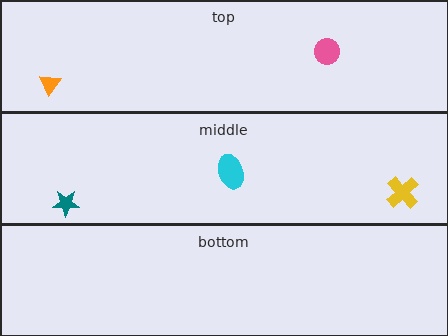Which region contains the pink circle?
The top region.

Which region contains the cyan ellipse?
The middle region.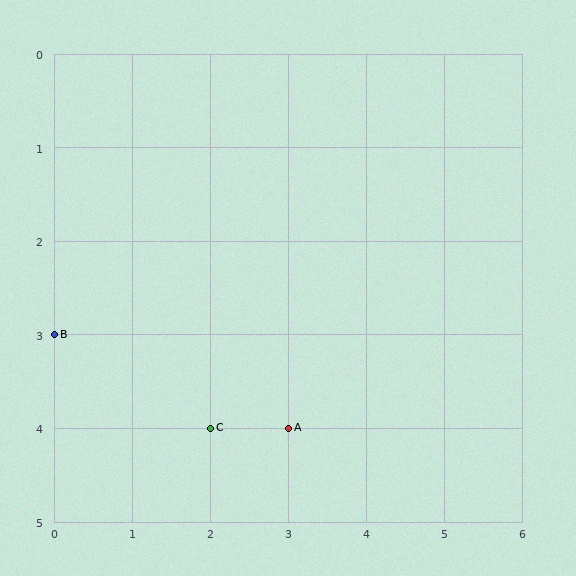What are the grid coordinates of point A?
Point A is at grid coordinates (3, 4).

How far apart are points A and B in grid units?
Points A and B are 3 columns and 1 row apart (about 3.2 grid units diagonally).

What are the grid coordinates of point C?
Point C is at grid coordinates (2, 4).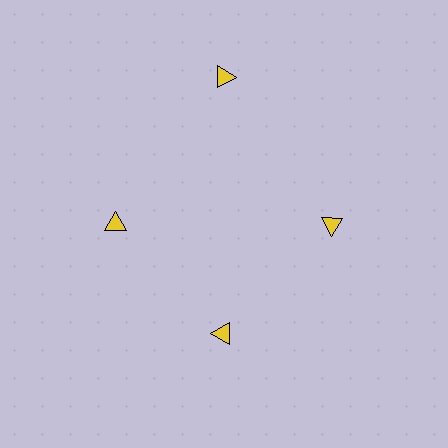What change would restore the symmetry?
The symmetry would be restored by moving it inward, back onto the ring so that all 4 triangles sit at equal angles and equal distance from the center.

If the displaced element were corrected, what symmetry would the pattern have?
It would have 4-fold rotational symmetry — the pattern would map onto itself every 90 degrees.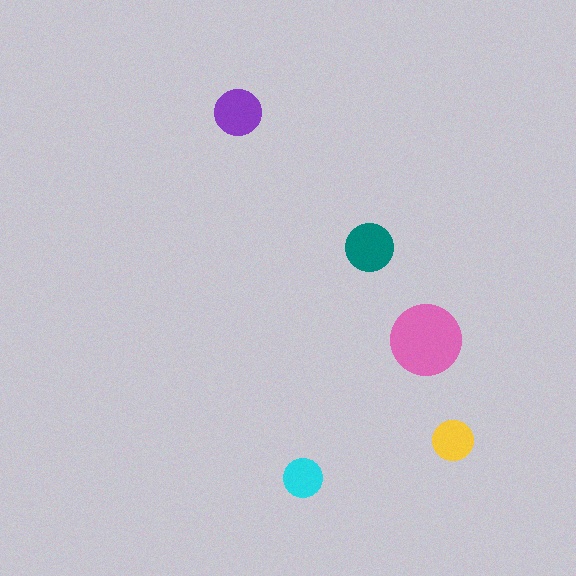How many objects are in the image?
There are 5 objects in the image.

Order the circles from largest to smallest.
the pink one, the teal one, the purple one, the yellow one, the cyan one.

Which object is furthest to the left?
The purple circle is leftmost.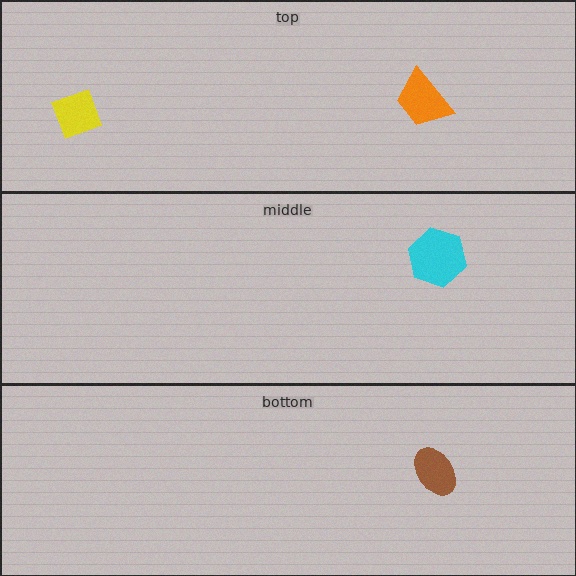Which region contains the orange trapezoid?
The top region.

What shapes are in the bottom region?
The brown ellipse.